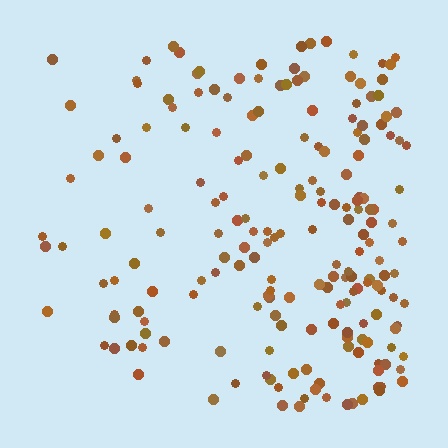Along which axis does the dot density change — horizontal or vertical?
Horizontal.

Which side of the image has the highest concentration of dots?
The right.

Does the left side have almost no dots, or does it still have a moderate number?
Still a moderate number, just noticeably fewer than the right.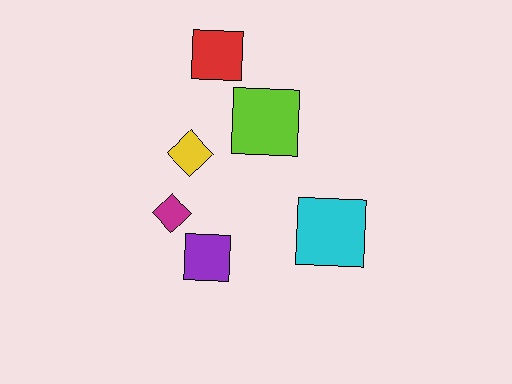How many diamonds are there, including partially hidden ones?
There are 2 diamonds.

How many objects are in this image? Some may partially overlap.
There are 6 objects.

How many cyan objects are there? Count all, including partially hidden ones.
There is 1 cyan object.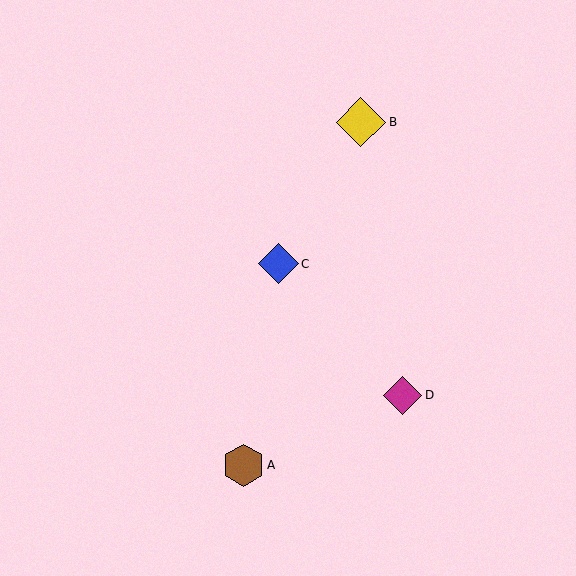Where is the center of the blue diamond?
The center of the blue diamond is at (279, 264).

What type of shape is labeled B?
Shape B is a yellow diamond.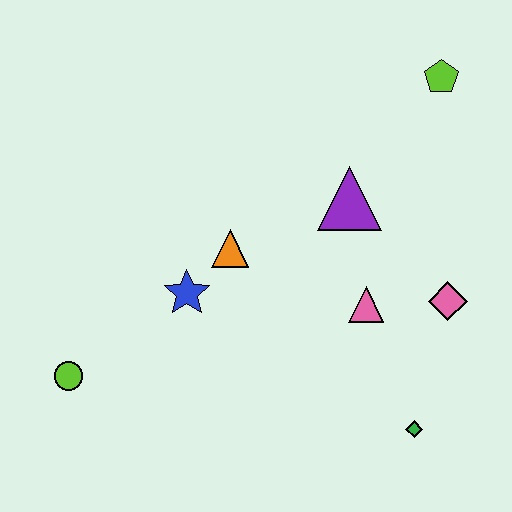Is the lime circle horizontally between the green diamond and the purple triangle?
No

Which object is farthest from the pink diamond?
The lime circle is farthest from the pink diamond.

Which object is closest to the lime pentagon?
The purple triangle is closest to the lime pentagon.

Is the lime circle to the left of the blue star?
Yes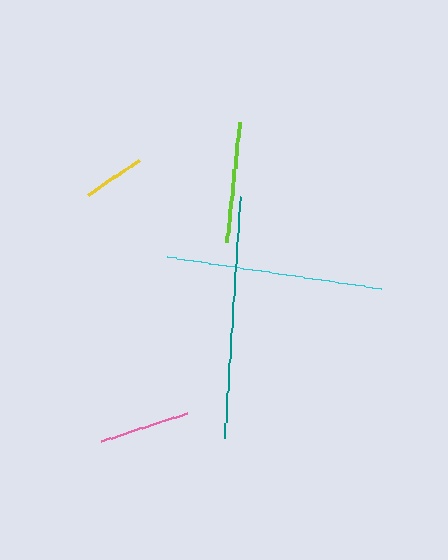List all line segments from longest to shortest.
From longest to shortest: teal, cyan, lime, pink, yellow.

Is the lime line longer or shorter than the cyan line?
The cyan line is longer than the lime line.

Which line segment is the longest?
The teal line is the longest at approximately 242 pixels.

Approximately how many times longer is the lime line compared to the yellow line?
The lime line is approximately 1.9 times the length of the yellow line.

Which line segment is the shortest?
The yellow line is the shortest at approximately 62 pixels.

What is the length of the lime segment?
The lime segment is approximately 120 pixels long.